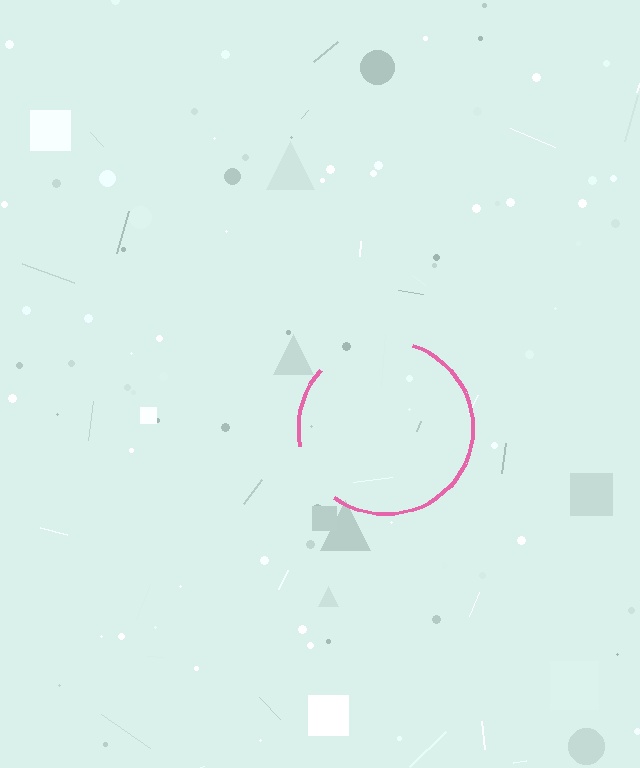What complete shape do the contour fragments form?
The contour fragments form a circle.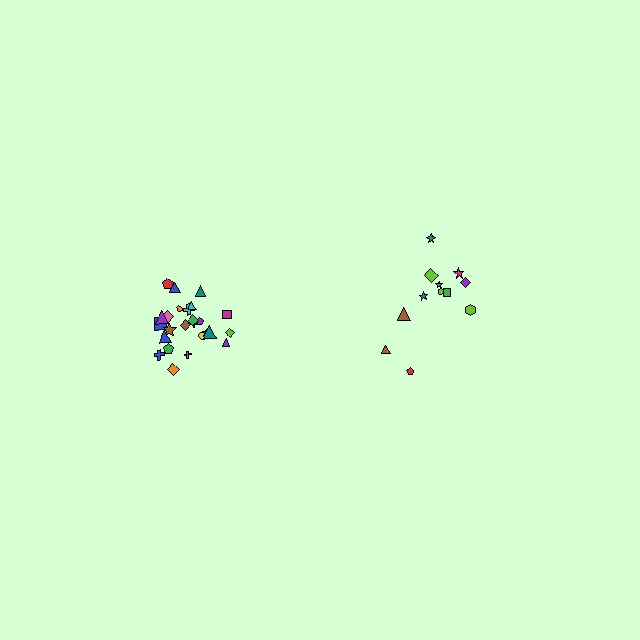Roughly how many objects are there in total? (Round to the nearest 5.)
Roughly 35 objects in total.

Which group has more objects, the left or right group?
The left group.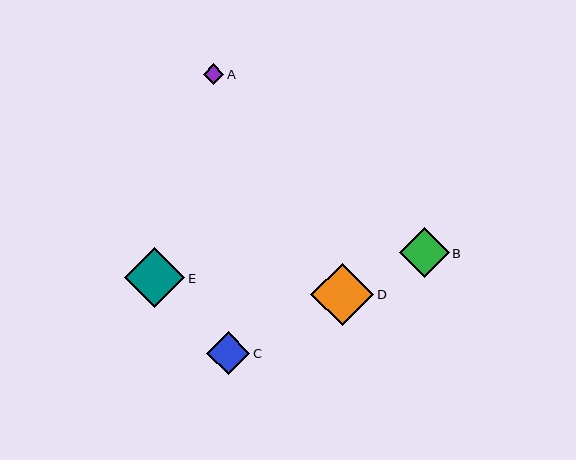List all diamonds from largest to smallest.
From largest to smallest: D, E, B, C, A.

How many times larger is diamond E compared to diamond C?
Diamond E is approximately 1.4 times the size of diamond C.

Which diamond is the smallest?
Diamond A is the smallest with a size of approximately 21 pixels.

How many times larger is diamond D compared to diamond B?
Diamond D is approximately 1.3 times the size of diamond B.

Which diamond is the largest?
Diamond D is the largest with a size of approximately 63 pixels.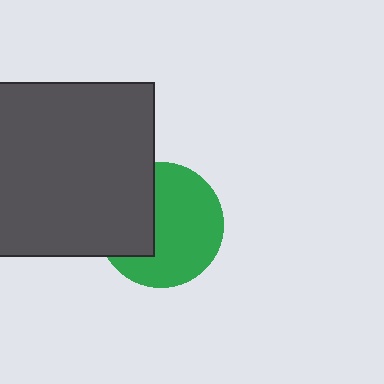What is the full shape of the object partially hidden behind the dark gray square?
The partially hidden object is a green circle.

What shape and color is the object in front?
The object in front is a dark gray square.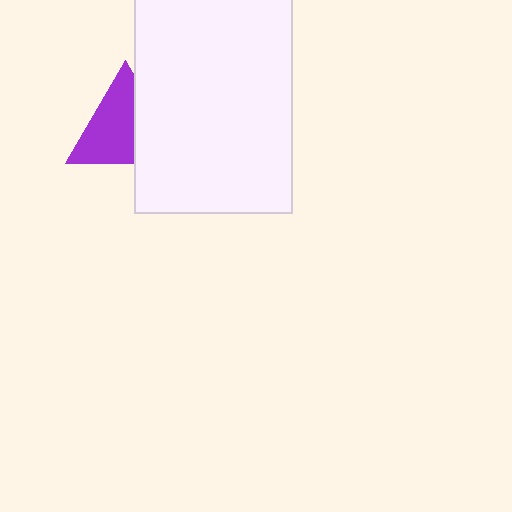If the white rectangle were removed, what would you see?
You would see the complete purple triangle.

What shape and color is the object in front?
The object in front is a white rectangle.